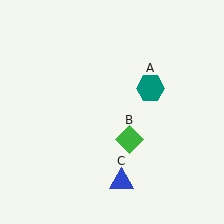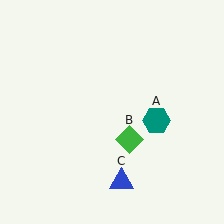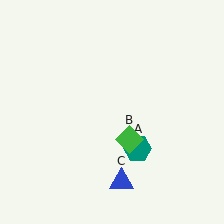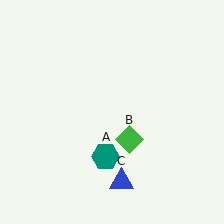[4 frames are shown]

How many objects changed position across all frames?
1 object changed position: teal hexagon (object A).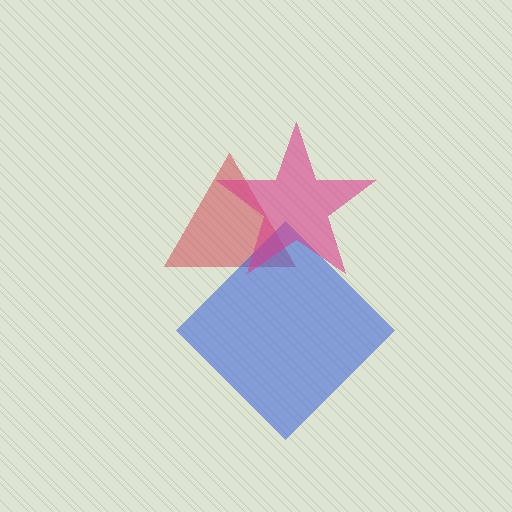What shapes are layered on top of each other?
The layered shapes are: a red triangle, a blue diamond, a magenta star.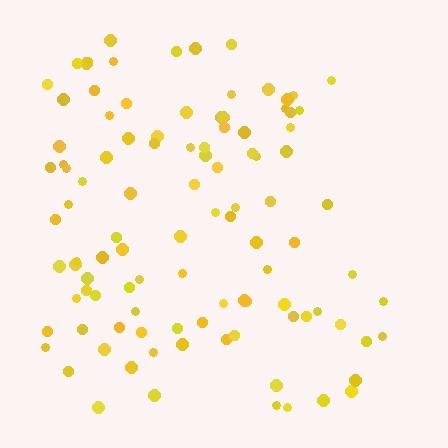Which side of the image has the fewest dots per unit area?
The right.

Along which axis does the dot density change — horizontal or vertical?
Horizontal.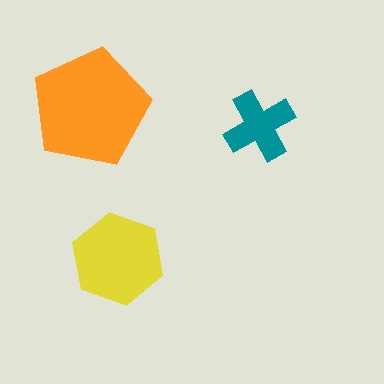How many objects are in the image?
There are 3 objects in the image.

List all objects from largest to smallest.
The orange pentagon, the yellow hexagon, the teal cross.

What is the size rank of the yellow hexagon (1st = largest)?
2nd.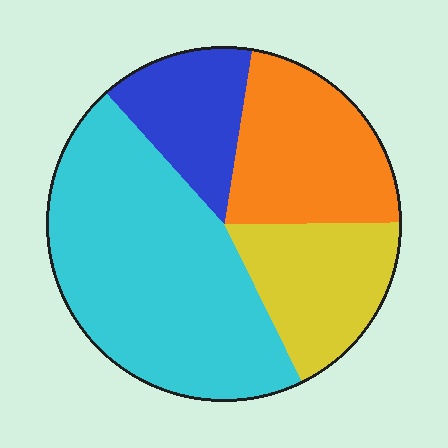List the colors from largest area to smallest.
From largest to smallest: cyan, orange, yellow, blue.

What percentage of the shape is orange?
Orange takes up between a sixth and a third of the shape.